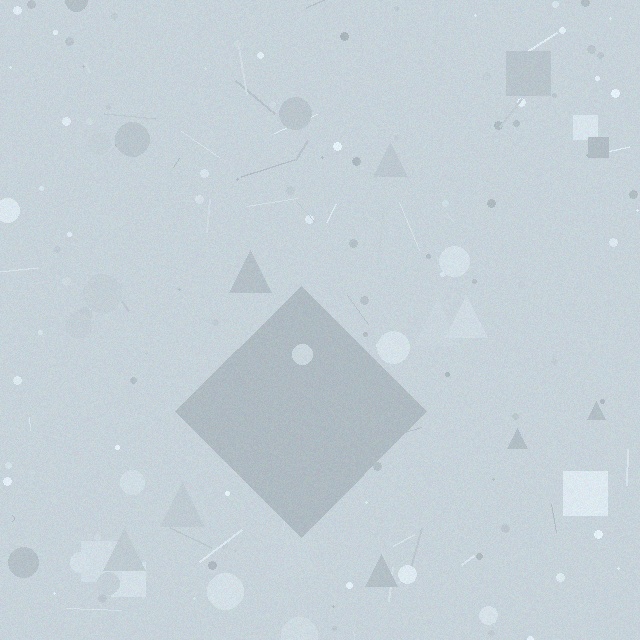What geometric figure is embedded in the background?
A diamond is embedded in the background.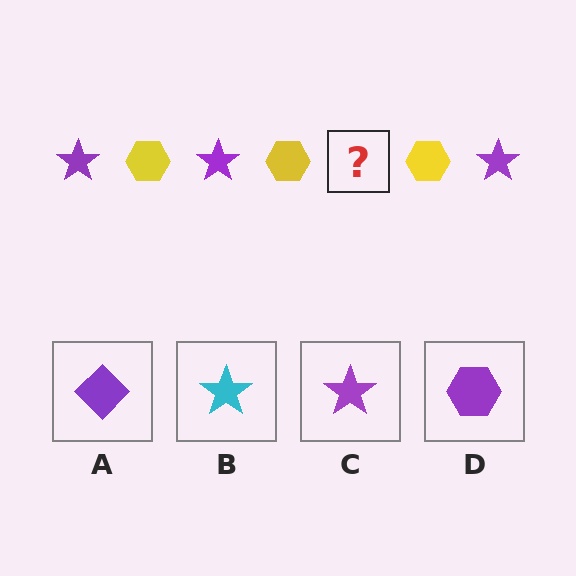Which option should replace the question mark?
Option C.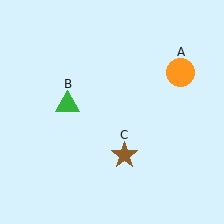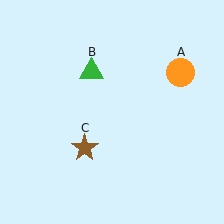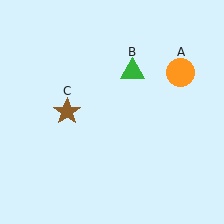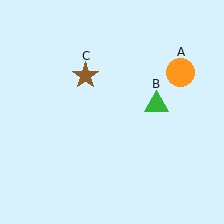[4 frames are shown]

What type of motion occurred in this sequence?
The green triangle (object B), brown star (object C) rotated clockwise around the center of the scene.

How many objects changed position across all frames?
2 objects changed position: green triangle (object B), brown star (object C).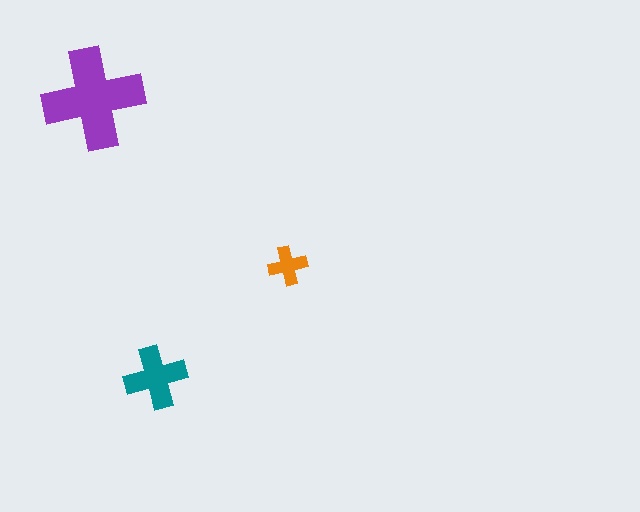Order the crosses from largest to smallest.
the purple one, the teal one, the orange one.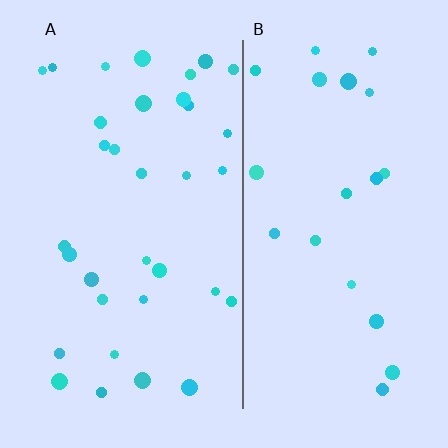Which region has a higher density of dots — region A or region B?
A (the left).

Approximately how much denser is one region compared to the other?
Approximately 1.6× — region A over region B.